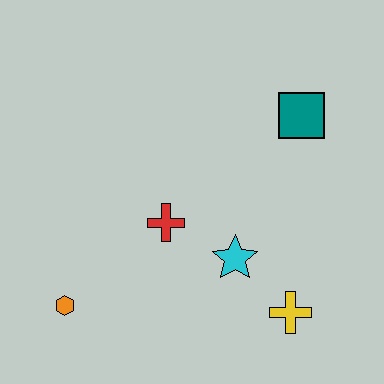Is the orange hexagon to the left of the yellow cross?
Yes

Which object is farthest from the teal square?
The orange hexagon is farthest from the teal square.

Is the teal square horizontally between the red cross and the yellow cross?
No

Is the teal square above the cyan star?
Yes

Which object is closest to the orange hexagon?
The red cross is closest to the orange hexagon.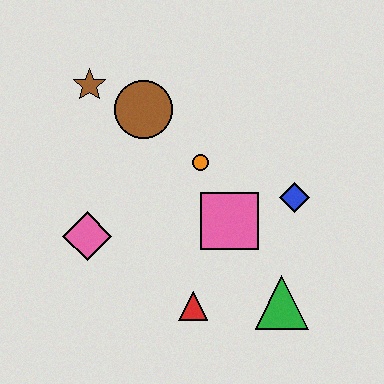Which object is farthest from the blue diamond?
The brown star is farthest from the blue diamond.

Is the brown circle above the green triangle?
Yes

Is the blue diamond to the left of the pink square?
No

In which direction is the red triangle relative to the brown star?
The red triangle is below the brown star.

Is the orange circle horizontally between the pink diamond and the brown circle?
No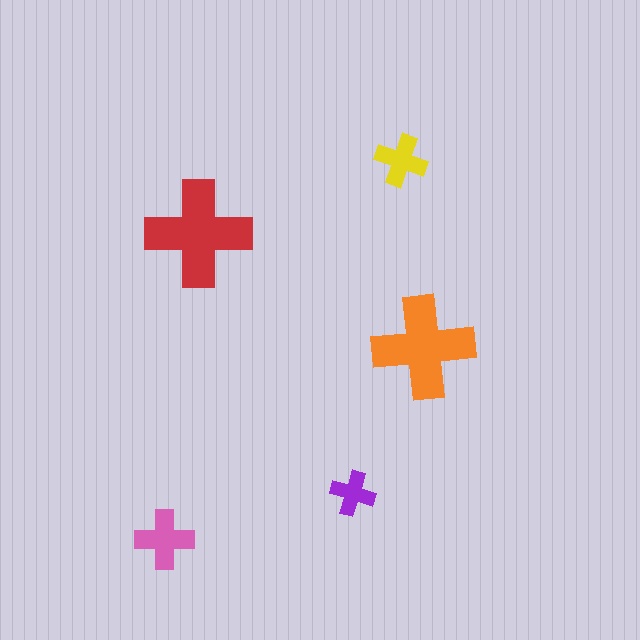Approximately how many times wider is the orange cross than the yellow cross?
About 2 times wider.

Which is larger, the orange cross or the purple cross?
The orange one.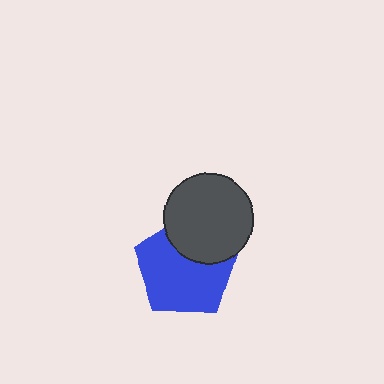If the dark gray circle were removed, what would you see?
You would see the complete blue pentagon.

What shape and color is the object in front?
The object in front is a dark gray circle.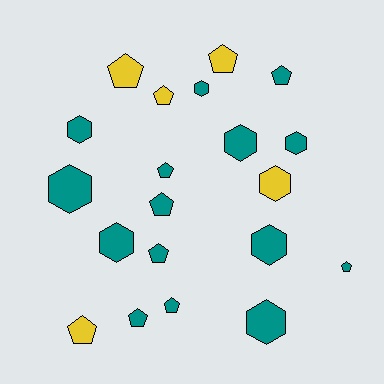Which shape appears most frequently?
Pentagon, with 11 objects.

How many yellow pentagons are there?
There are 4 yellow pentagons.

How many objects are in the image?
There are 20 objects.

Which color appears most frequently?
Teal, with 15 objects.